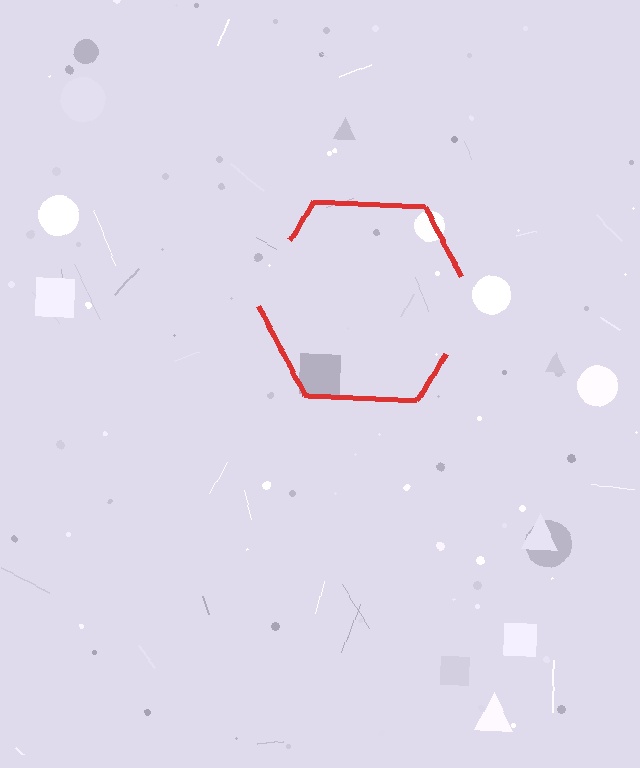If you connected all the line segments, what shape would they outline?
They would outline a hexagon.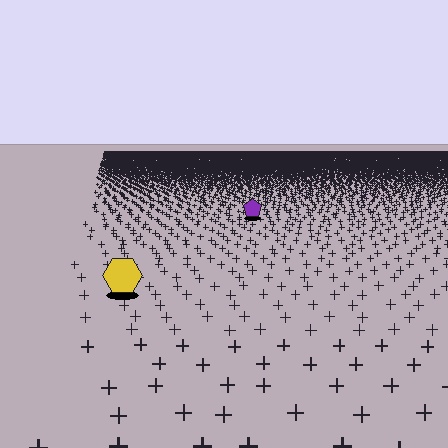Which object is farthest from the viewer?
The purple pentagon is farthest from the viewer. It appears smaller and the ground texture around it is denser.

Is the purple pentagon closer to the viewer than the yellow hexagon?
No. The yellow hexagon is closer — you can tell from the texture gradient: the ground texture is coarser near it.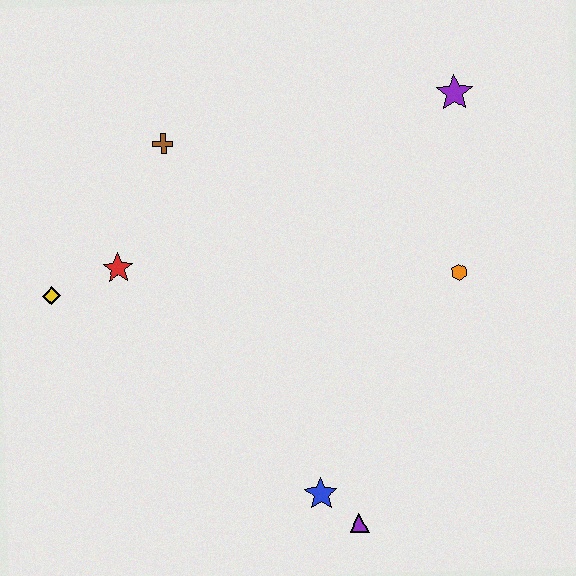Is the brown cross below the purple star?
Yes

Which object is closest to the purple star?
The orange hexagon is closest to the purple star.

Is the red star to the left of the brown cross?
Yes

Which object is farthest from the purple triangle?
The purple star is farthest from the purple triangle.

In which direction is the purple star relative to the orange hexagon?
The purple star is above the orange hexagon.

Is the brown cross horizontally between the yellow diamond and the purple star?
Yes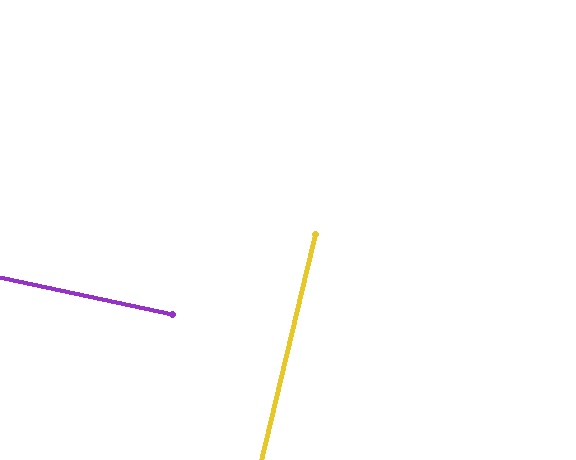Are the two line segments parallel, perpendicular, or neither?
Perpendicular — they meet at approximately 88°.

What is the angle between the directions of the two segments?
Approximately 88 degrees.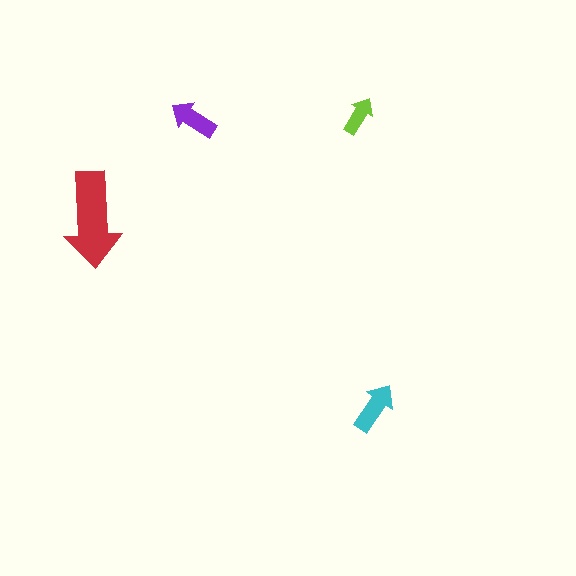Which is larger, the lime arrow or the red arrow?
The red one.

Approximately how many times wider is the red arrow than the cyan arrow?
About 2 times wider.